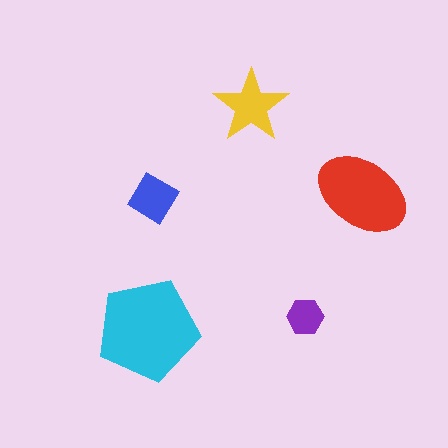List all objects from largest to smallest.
The cyan pentagon, the red ellipse, the yellow star, the blue diamond, the purple hexagon.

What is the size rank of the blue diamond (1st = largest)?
4th.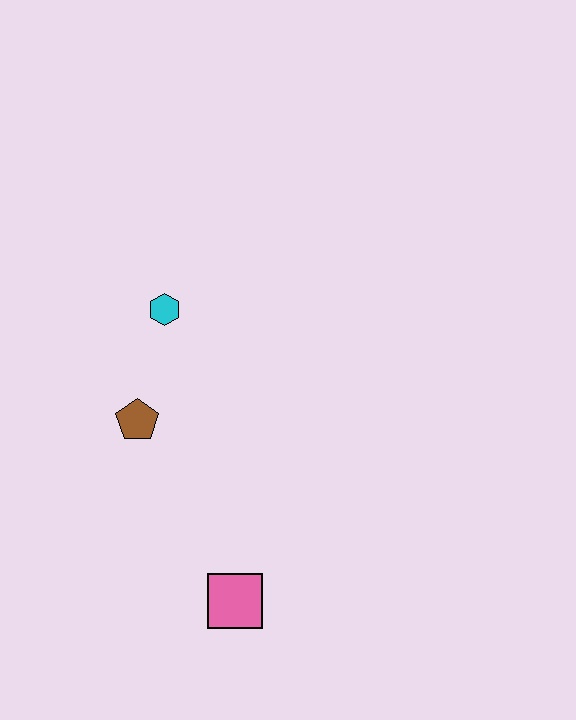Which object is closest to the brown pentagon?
The cyan hexagon is closest to the brown pentagon.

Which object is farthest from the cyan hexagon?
The pink square is farthest from the cyan hexagon.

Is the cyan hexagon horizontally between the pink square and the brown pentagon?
Yes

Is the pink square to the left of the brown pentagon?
No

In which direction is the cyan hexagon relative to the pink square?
The cyan hexagon is above the pink square.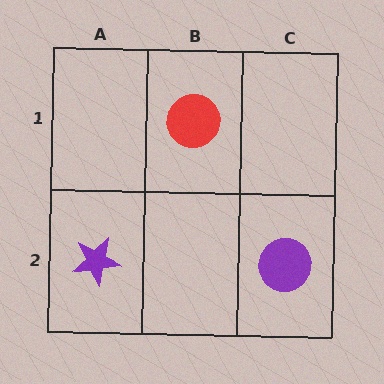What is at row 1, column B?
A red circle.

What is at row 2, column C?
A purple circle.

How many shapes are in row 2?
2 shapes.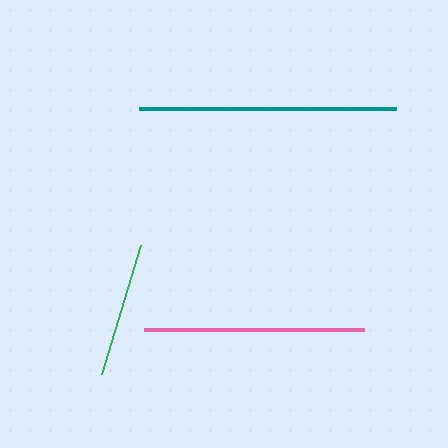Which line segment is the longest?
The teal line is the longest at approximately 258 pixels.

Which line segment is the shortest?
The green line is the shortest at approximately 134 pixels.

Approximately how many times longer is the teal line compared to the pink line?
The teal line is approximately 1.2 times the length of the pink line.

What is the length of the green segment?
The green segment is approximately 134 pixels long.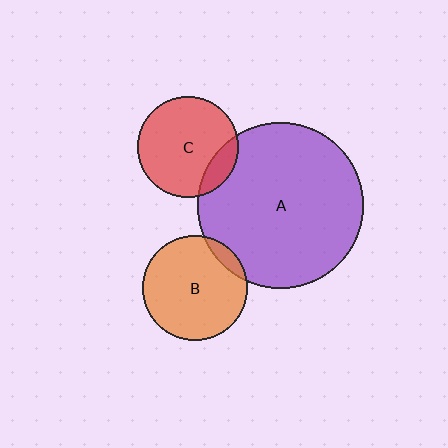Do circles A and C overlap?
Yes.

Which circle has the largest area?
Circle A (purple).